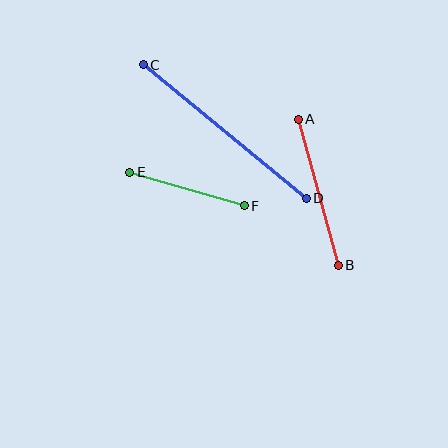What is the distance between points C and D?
The distance is approximately 211 pixels.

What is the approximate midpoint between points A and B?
The midpoint is at approximately (318, 192) pixels.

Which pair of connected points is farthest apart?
Points C and D are farthest apart.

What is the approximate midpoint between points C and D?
The midpoint is at approximately (225, 131) pixels.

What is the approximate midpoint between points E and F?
The midpoint is at approximately (187, 189) pixels.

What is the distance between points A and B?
The distance is approximately 152 pixels.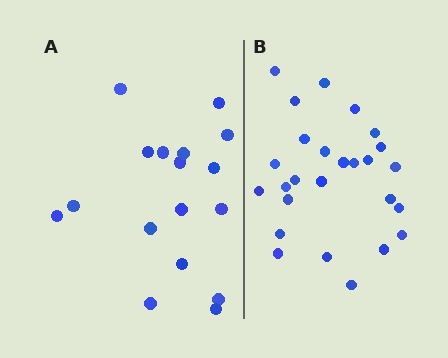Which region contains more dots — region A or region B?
Region B (the right region) has more dots.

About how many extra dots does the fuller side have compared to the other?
Region B has roughly 8 or so more dots than region A.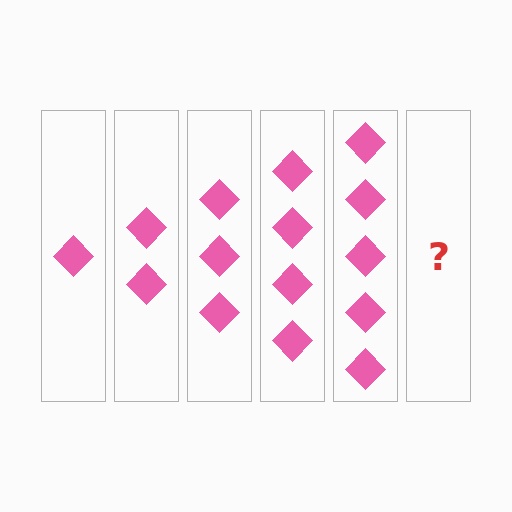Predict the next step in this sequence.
The next step is 6 diamonds.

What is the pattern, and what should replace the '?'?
The pattern is that each step adds one more diamond. The '?' should be 6 diamonds.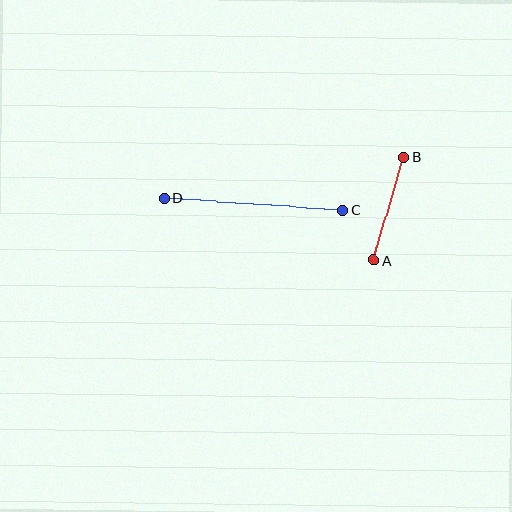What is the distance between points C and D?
The distance is approximately 178 pixels.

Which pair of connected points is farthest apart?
Points C and D are farthest apart.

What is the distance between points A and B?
The distance is approximately 108 pixels.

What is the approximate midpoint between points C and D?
The midpoint is at approximately (253, 204) pixels.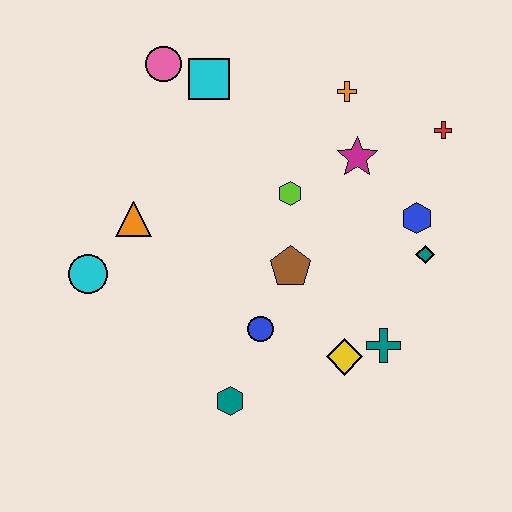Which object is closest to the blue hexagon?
The teal diamond is closest to the blue hexagon.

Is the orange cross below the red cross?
No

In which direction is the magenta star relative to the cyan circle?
The magenta star is to the right of the cyan circle.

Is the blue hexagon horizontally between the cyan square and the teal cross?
No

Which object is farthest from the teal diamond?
The cyan circle is farthest from the teal diamond.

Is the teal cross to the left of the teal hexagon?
No